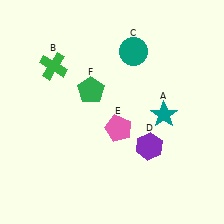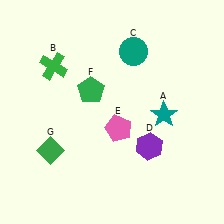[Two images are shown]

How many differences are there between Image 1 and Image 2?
There is 1 difference between the two images.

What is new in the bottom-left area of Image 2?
A green diamond (G) was added in the bottom-left area of Image 2.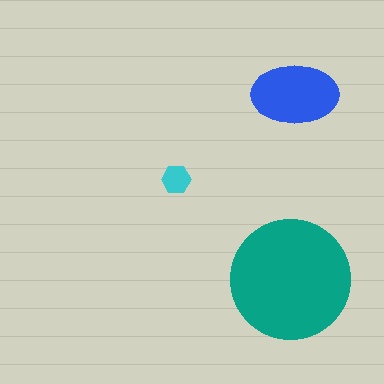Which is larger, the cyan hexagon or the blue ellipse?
The blue ellipse.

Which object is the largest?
The teal circle.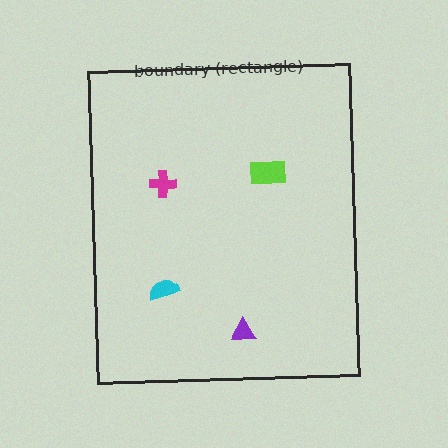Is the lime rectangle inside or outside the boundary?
Inside.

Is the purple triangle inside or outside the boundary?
Inside.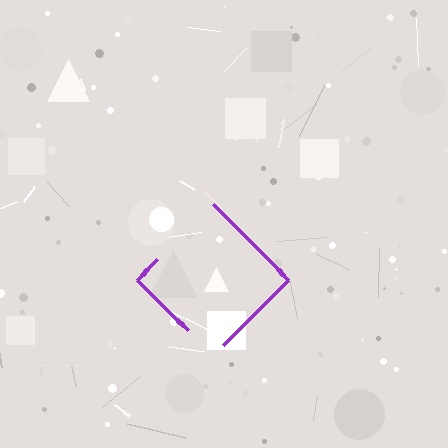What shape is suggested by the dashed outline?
The dashed outline suggests a diamond.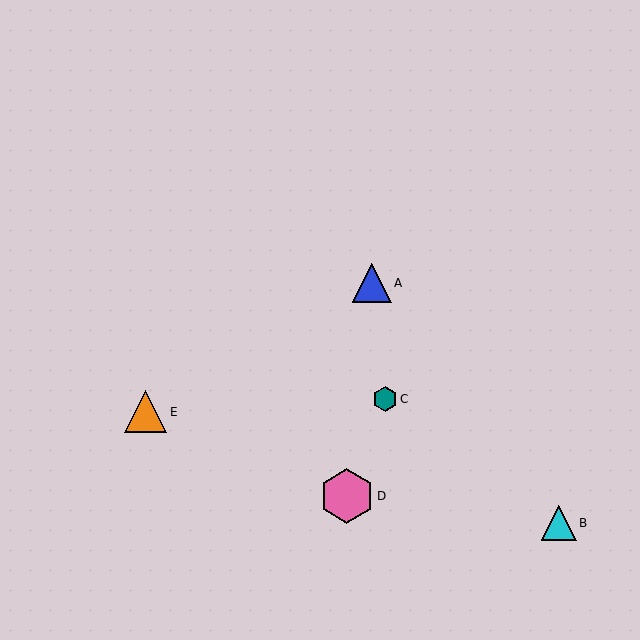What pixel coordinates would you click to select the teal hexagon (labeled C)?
Click at (385, 399) to select the teal hexagon C.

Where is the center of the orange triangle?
The center of the orange triangle is at (146, 412).